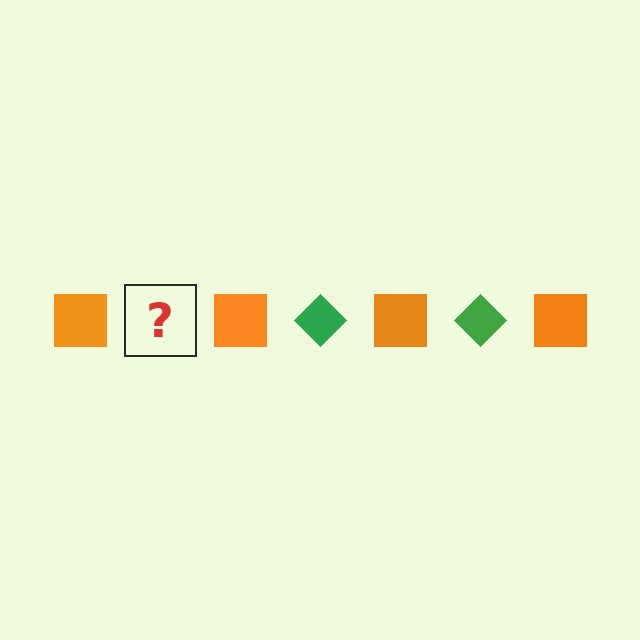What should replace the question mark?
The question mark should be replaced with a green diamond.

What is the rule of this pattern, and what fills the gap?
The rule is that the pattern alternates between orange square and green diamond. The gap should be filled with a green diamond.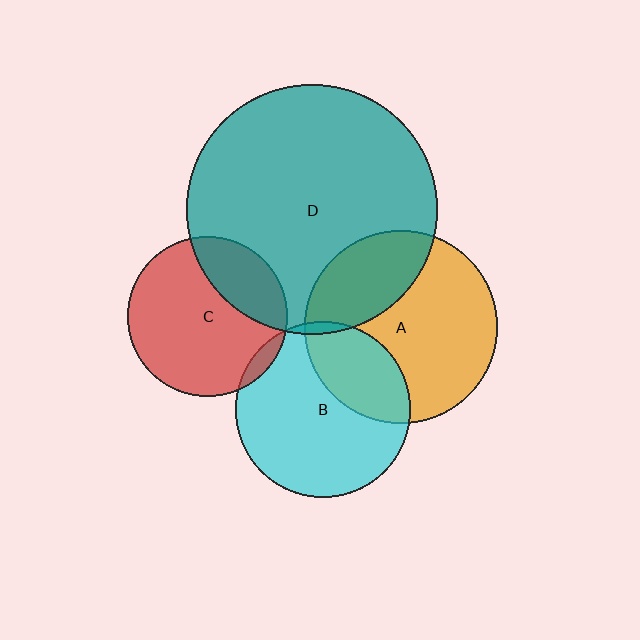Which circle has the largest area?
Circle D (teal).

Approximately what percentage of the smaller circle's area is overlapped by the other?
Approximately 5%.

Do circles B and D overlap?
Yes.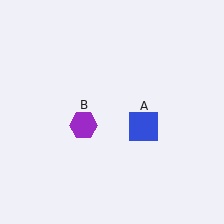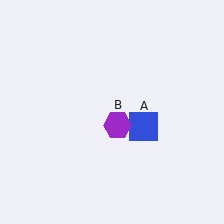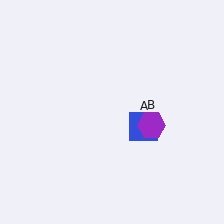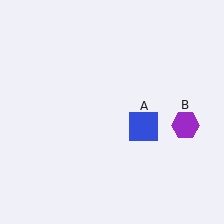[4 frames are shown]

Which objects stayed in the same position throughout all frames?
Blue square (object A) remained stationary.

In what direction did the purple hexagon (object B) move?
The purple hexagon (object B) moved right.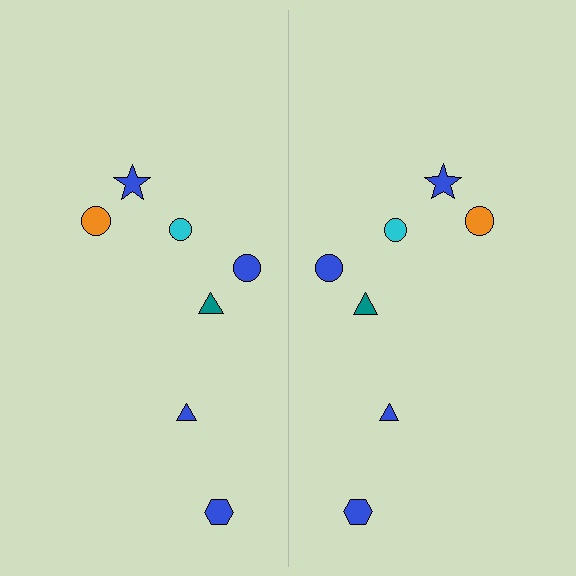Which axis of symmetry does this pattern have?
The pattern has a vertical axis of symmetry running through the center of the image.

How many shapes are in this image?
There are 14 shapes in this image.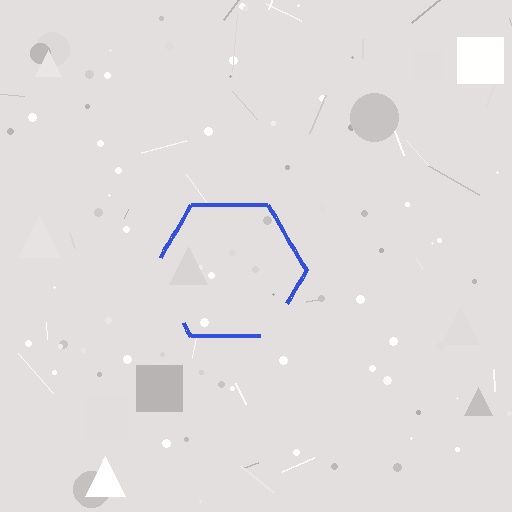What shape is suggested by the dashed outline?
The dashed outline suggests a hexagon.